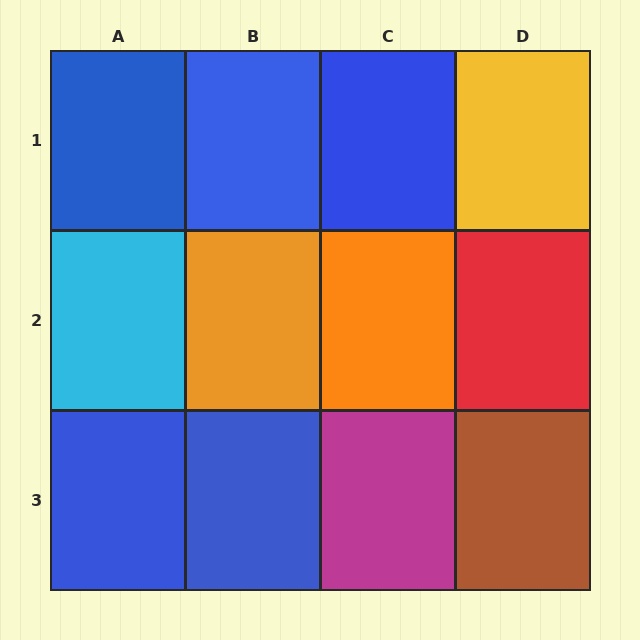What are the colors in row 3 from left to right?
Blue, blue, magenta, brown.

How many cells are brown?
1 cell is brown.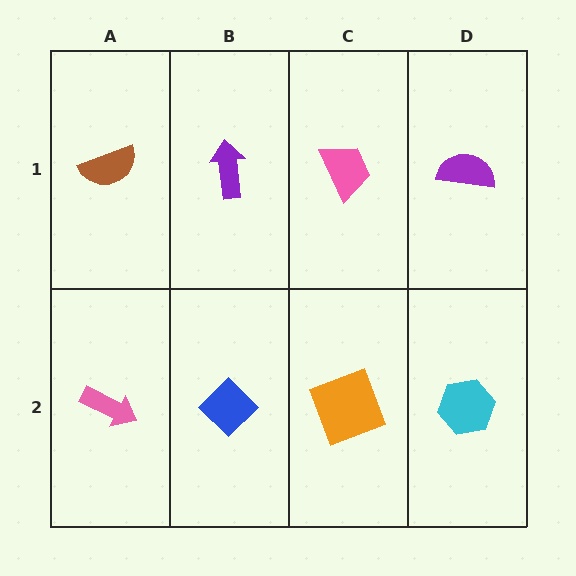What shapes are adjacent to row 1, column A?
A pink arrow (row 2, column A), a purple arrow (row 1, column B).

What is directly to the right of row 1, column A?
A purple arrow.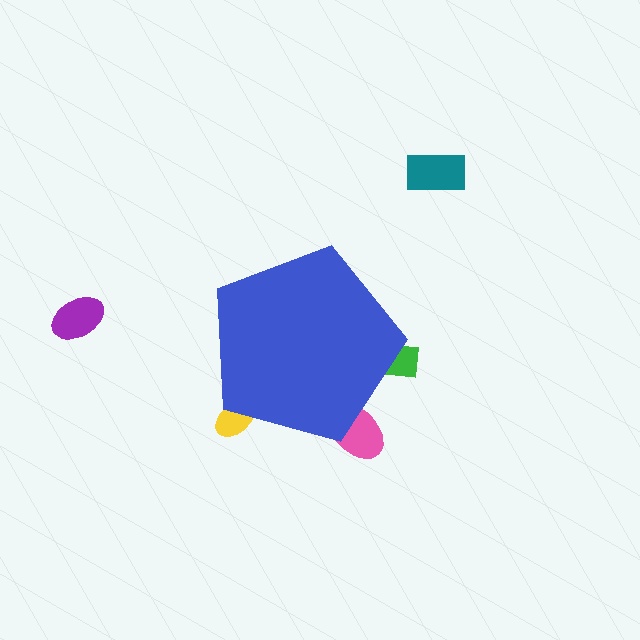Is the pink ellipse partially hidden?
Yes, the pink ellipse is partially hidden behind the blue pentagon.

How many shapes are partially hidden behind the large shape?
3 shapes are partially hidden.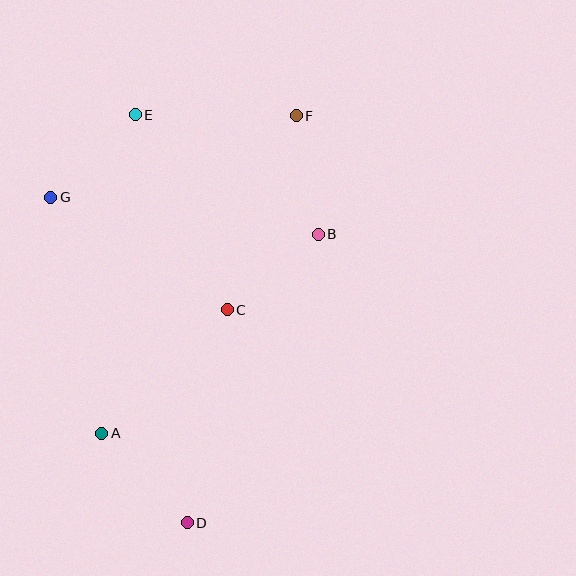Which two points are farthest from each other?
Points D and F are farthest from each other.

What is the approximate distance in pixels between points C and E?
The distance between C and E is approximately 216 pixels.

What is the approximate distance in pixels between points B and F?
The distance between B and F is approximately 120 pixels.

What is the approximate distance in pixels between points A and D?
The distance between A and D is approximately 124 pixels.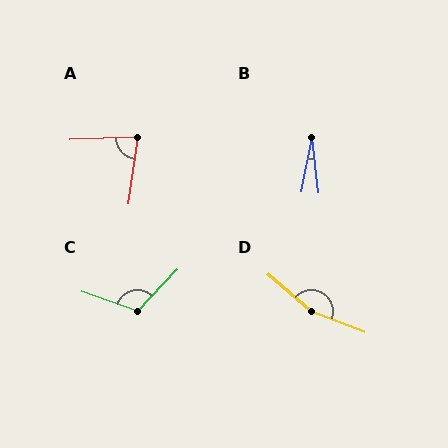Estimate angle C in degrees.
Approximately 114 degrees.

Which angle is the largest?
D, at approximately 160 degrees.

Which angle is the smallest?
B, at approximately 18 degrees.